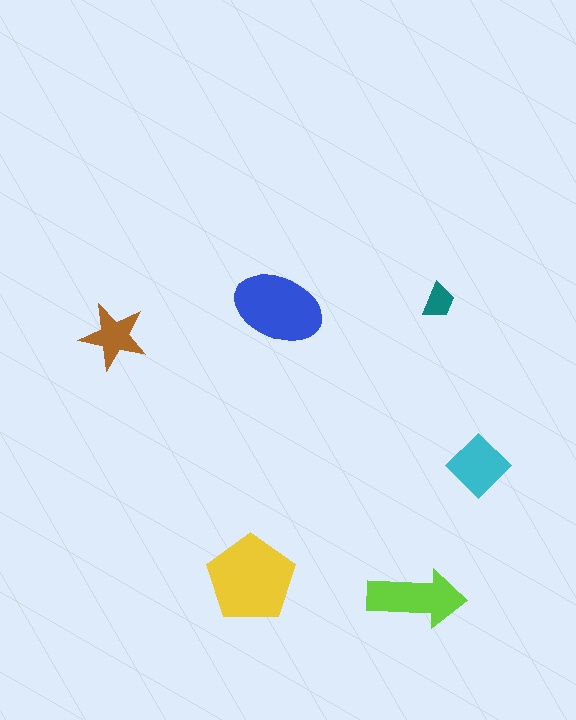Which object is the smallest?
The teal trapezoid.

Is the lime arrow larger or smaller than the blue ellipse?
Smaller.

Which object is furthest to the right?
The cyan diamond is rightmost.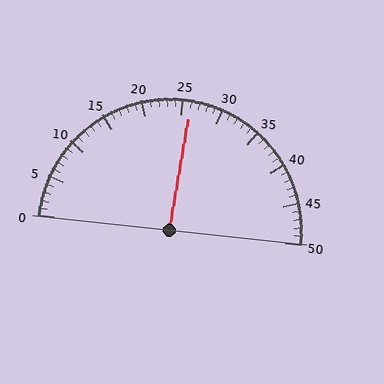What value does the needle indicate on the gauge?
The needle indicates approximately 26.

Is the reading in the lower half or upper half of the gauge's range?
The reading is in the upper half of the range (0 to 50).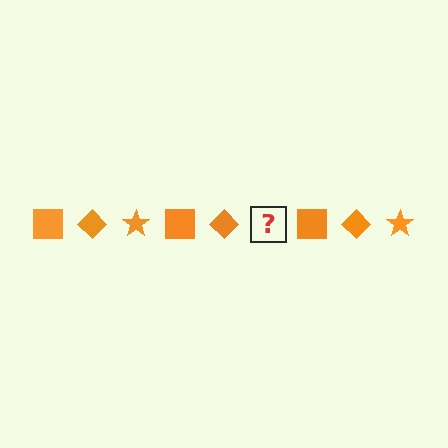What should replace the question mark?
The question mark should be replaced with an orange star.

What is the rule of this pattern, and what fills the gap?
The rule is that the pattern cycles through square, diamond, star shapes in orange. The gap should be filled with an orange star.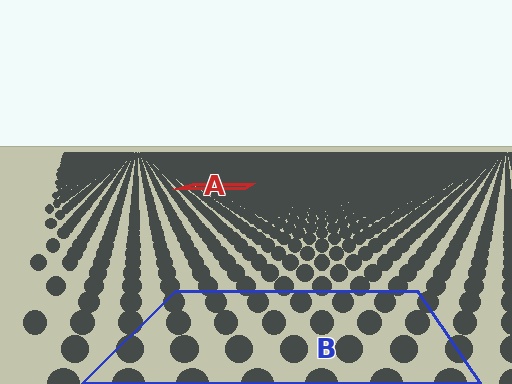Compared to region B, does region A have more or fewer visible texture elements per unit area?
Region A has more texture elements per unit area — they are packed more densely because it is farther away.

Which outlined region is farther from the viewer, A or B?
Region A is farther from the viewer — the texture elements inside it appear smaller and more densely packed.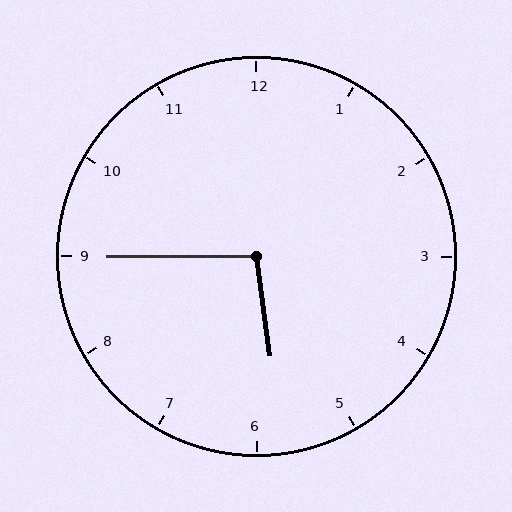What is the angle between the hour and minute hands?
Approximately 98 degrees.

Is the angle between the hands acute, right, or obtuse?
It is obtuse.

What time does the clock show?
5:45.